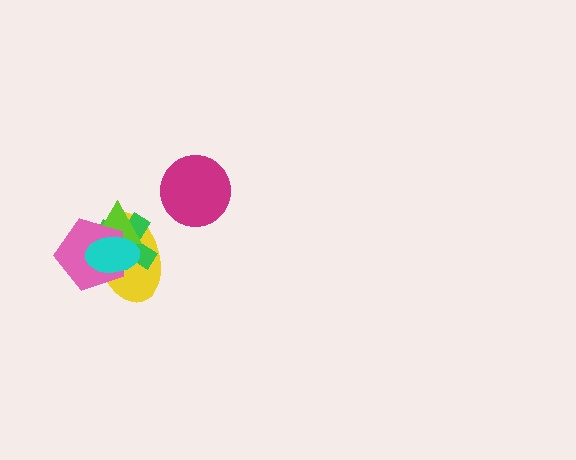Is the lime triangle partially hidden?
Yes, it is partially covered by another shape.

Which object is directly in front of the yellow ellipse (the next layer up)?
The green cross is directly in front of the yellow ellipse.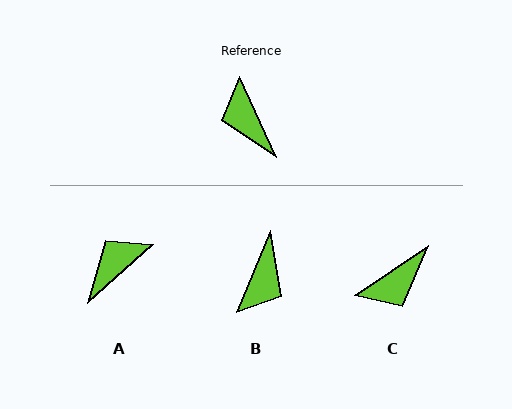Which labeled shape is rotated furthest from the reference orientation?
B, about 133 degrees away.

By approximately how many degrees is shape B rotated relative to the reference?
Approximately 133 degrees counter-clockwise.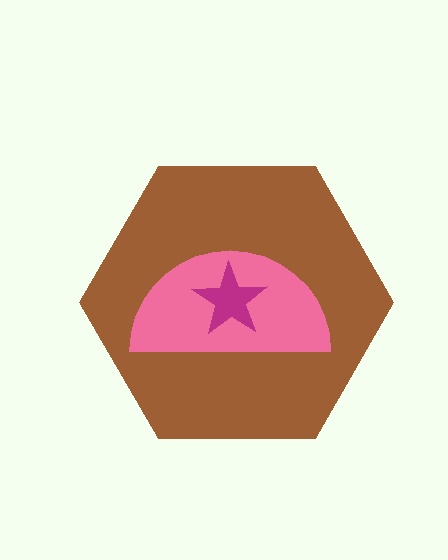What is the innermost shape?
The magenta star.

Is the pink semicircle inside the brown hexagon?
Yes.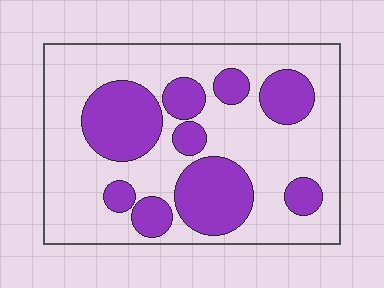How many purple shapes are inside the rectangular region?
9.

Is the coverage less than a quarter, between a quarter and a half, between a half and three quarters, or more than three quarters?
Between a quarter and a half.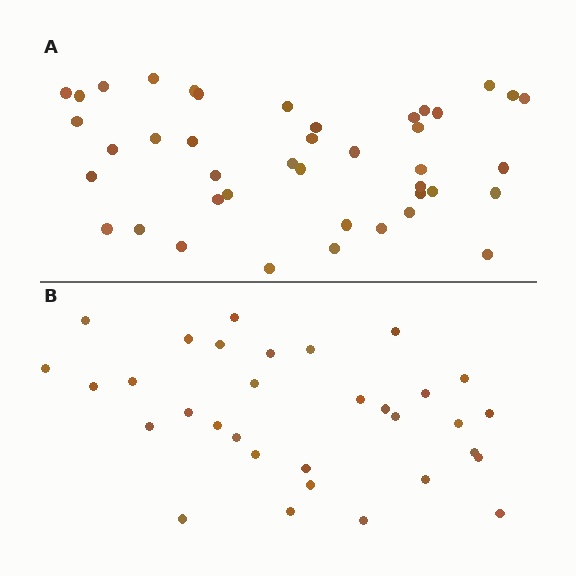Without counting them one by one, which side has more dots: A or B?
Region A (the top region) has more dots.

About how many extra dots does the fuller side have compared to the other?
Region A has roughly 10 or so more dots than region B.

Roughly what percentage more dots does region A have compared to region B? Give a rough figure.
About 30% more.